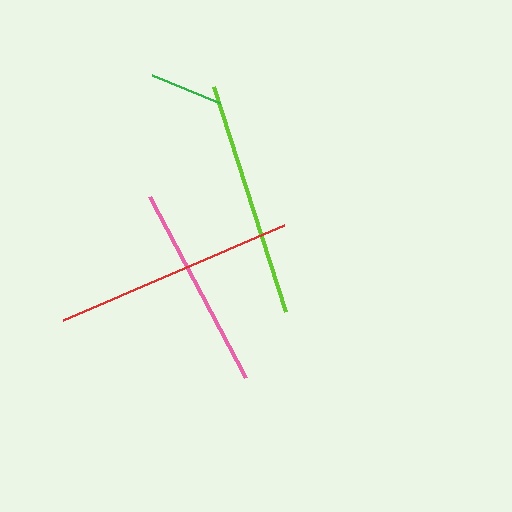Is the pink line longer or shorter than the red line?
The red line is longer than the pink line.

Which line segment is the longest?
The red line is the longest at approximately 241 pixels.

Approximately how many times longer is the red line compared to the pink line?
The red line is approximately 1.2 times the length of the pink line.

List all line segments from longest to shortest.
From longest to shortest: red, lime, pink, green.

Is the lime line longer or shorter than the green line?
The lime line is longer than the green line.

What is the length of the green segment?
The green segment is approximately 73 pixels long.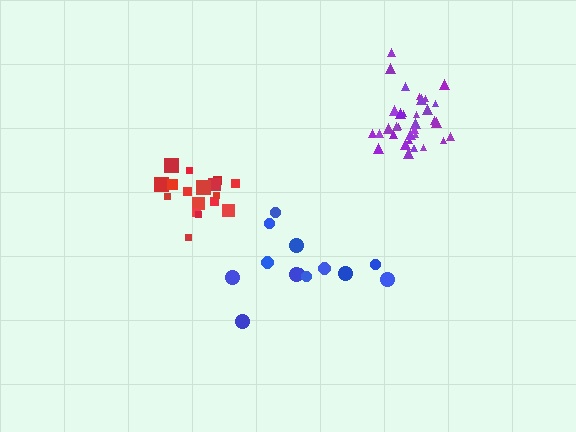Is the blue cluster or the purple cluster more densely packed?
Purple.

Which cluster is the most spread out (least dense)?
Blue.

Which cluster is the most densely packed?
Purple.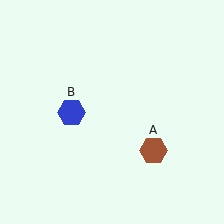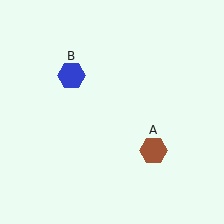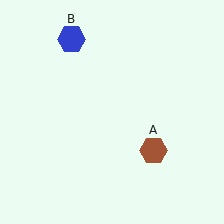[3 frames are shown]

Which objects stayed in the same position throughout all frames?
Brown hexagon (object A) remained stationary.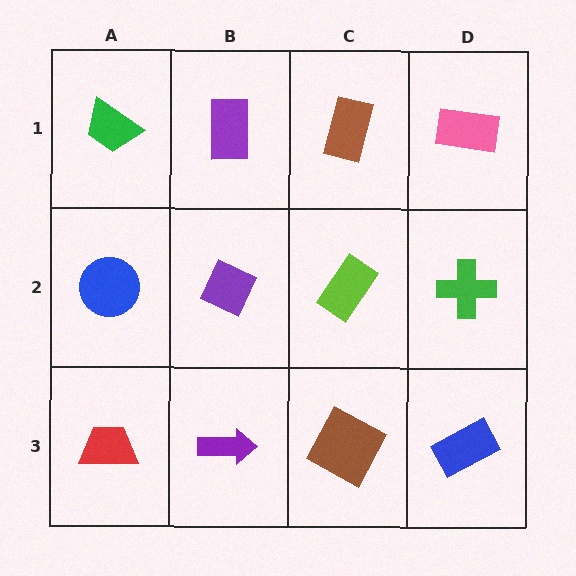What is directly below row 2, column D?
A blue rectangle.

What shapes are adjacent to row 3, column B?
A purple diamond (row 2, column B), a red trapezoid (row 3, column A), a brown square (row 3, column C).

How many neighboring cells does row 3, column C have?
3.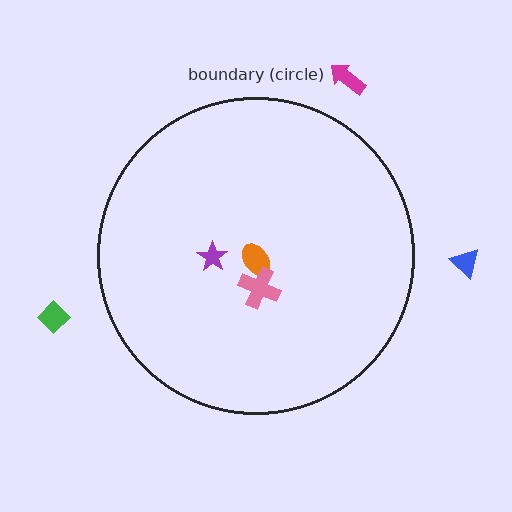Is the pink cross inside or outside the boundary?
Inside.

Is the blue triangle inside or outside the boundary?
Outside.